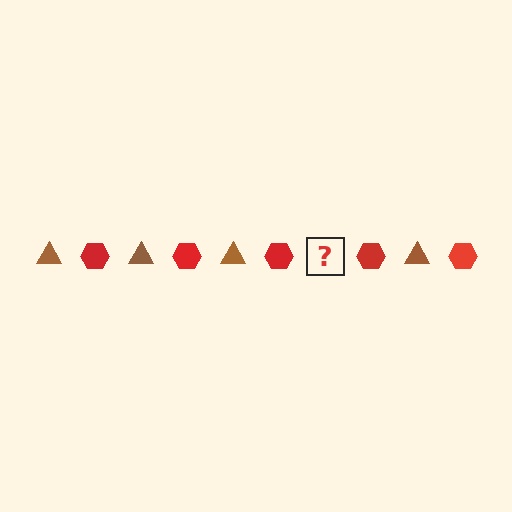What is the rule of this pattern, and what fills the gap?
The rule is that the pattern alternates between brown triangle and red hexagon. The gap should be filled with a brown triangle.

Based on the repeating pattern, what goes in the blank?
The blank should be a brown triangle.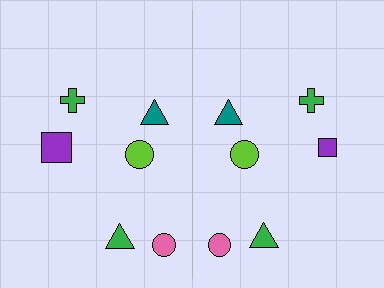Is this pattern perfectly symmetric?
No, the pattern is not perfectly symmetric. The purple square on the right side has a different size than its mirror counterpart.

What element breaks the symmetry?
The purple square on the right side has a different size than its mirror counterpart.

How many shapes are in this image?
There are 12 shapes in this image.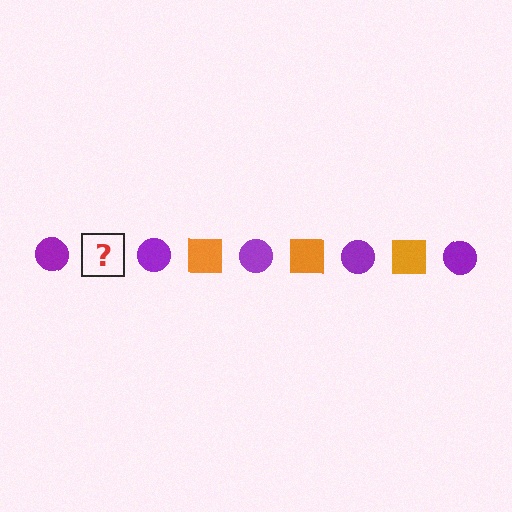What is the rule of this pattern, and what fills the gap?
The rule is that the pattern alternates between purple circle and orange square. The gap should be filled with an orange square.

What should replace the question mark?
The question mark should be replaced with an orange square.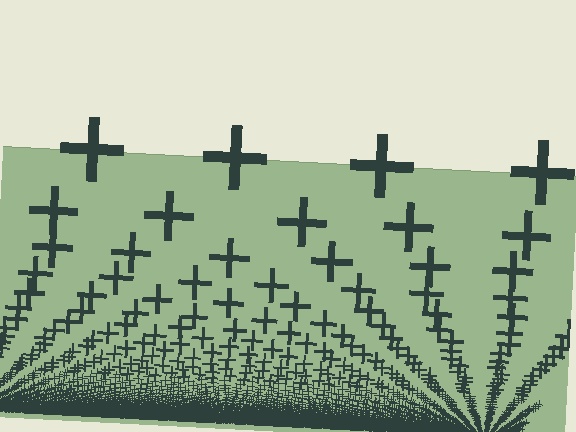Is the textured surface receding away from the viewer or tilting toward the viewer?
The surface appears to tilt toward the viewer. Texture elements get larger and sparser toward the top.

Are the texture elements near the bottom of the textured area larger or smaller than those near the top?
Smaller. The gradient is inverted — elements near the bottom are smaller and denser.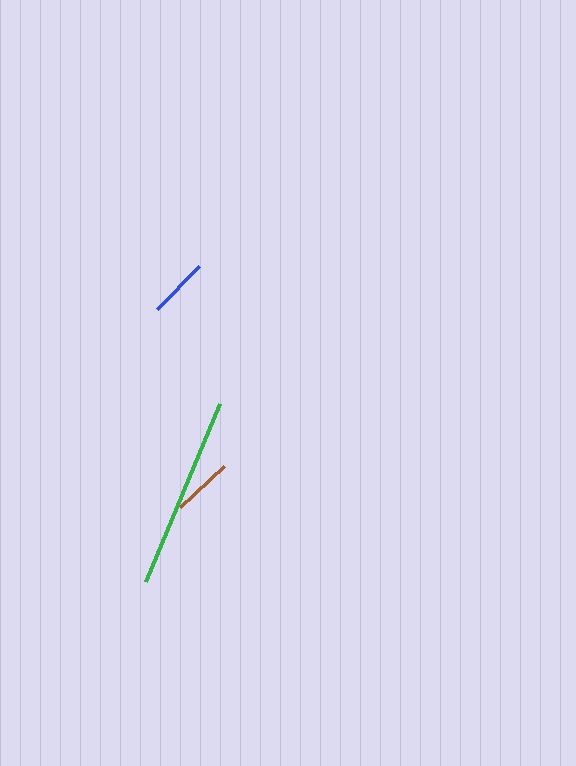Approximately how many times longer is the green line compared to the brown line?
The green line is approximately 3.2 times the length of the brown line.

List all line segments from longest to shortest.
From longest to shortest: green, brown, blue.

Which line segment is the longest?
The green line is the longest at approximately 194 pixels.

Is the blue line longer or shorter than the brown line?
The brown line is longer than the blue line.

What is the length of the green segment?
The green segment is approximately 194 pixels long.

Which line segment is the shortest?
The blue line is the shortest at approximately 60 pixels.